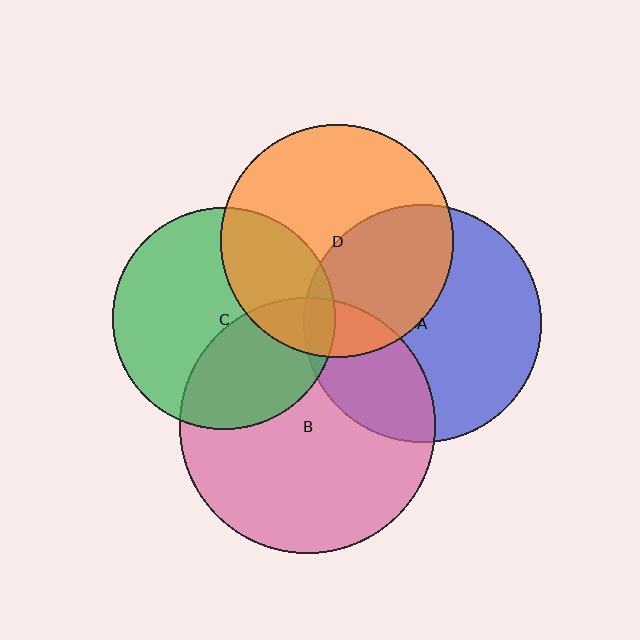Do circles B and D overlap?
Yes.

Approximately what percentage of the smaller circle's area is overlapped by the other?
Approximately 15%.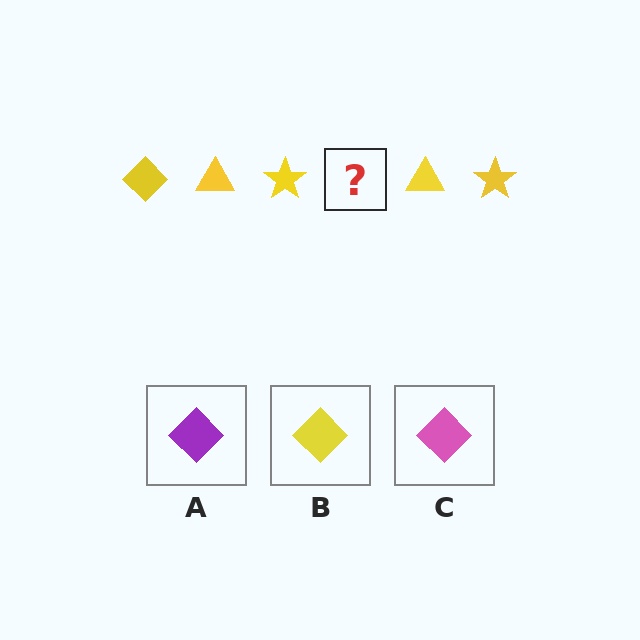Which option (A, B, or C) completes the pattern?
B.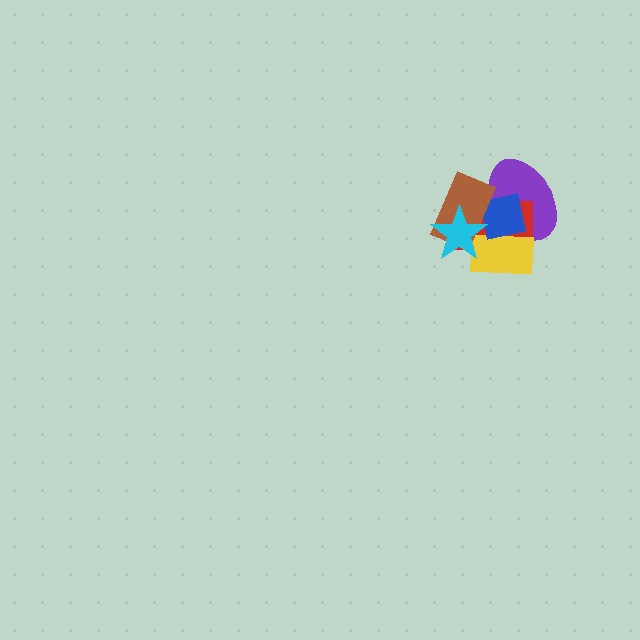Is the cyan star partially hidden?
No, no other shape covers it.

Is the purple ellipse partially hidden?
Yes, it is partially covered by another shape.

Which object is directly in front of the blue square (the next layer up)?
The brown rectangle is directly in front of the blue square.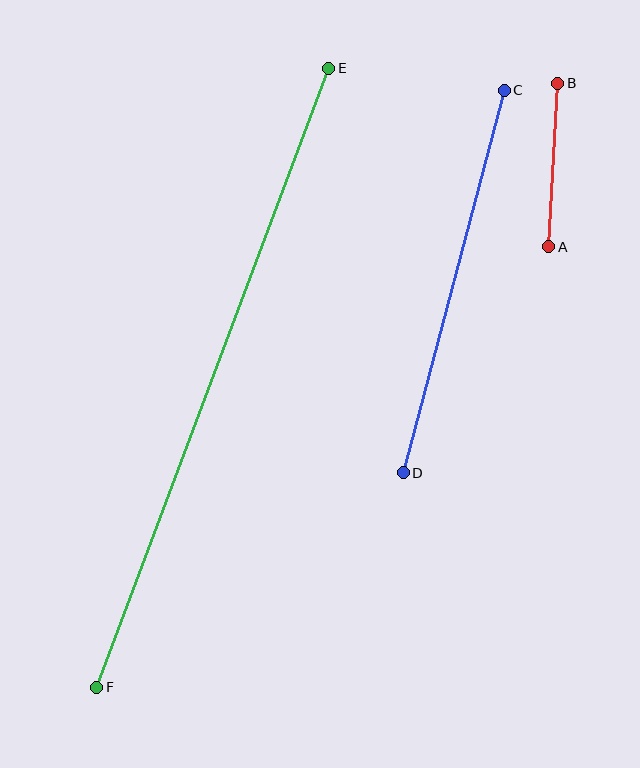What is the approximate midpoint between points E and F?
The midpoint is at approximately (213, 378) pixels.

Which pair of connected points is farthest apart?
Points E and F are farthest apart.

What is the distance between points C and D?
The distance is approximately 396 pixels.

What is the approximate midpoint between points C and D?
The midpoint is at approximately (454, 282) pixels.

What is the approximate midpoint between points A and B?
The midpoint is at approximately (553, 165) pixels.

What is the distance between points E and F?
The distance is approximately 661 pixels.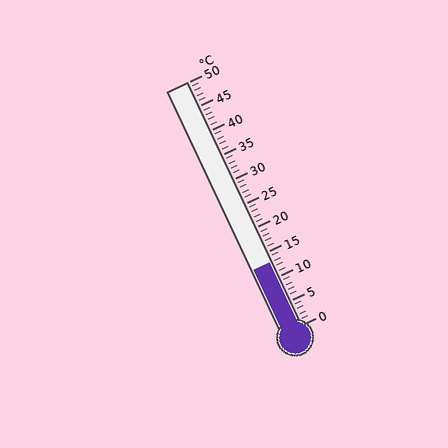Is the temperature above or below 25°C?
The temperature is below 25°C.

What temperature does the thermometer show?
The thermometer shows approximately 13°C.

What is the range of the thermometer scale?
The thermometer scale ranges from 0°C to 50°C.